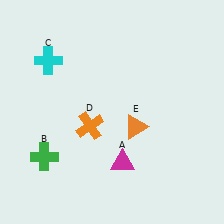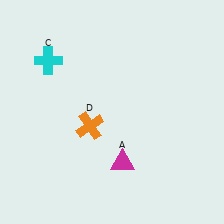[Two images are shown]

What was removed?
The green cross (B), the orange triangle (E) were removed in Image 2.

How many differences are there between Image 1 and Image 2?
There are 2 differences between the two images.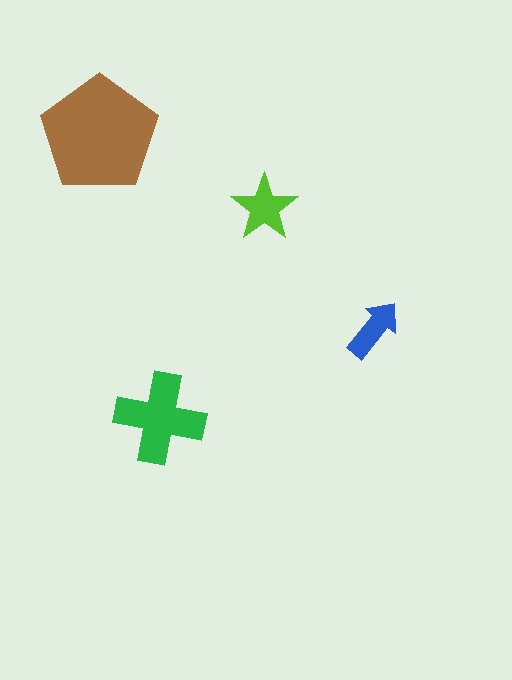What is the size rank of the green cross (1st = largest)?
2nd.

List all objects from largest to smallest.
The brown pentagon, the green cross, the lime star, the blue arrow.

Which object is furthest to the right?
The blue arrow is rightmost.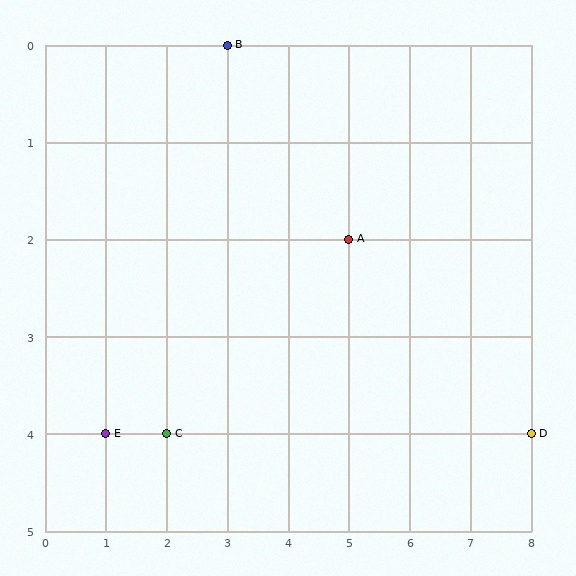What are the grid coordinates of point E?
Point E is at grid coordinates (1, 4).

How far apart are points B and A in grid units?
Points B and A are 2 columns and 2 rows apart (about 2.8 grid units diagonally).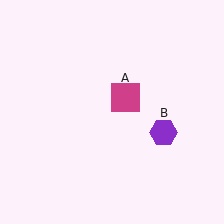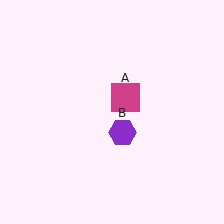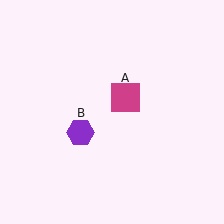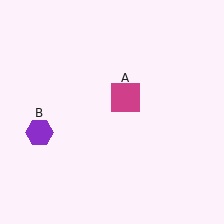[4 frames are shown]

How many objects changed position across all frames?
1 object changed position: purple hexagon (object B).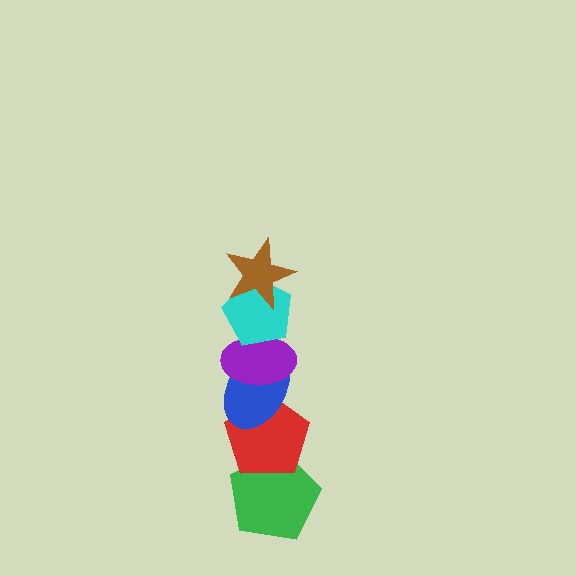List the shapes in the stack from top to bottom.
From top to bottom: the brown star, the cyan pentagon, the purple ellipse, the blue ellipse, the red pentagon, the green pentagon.